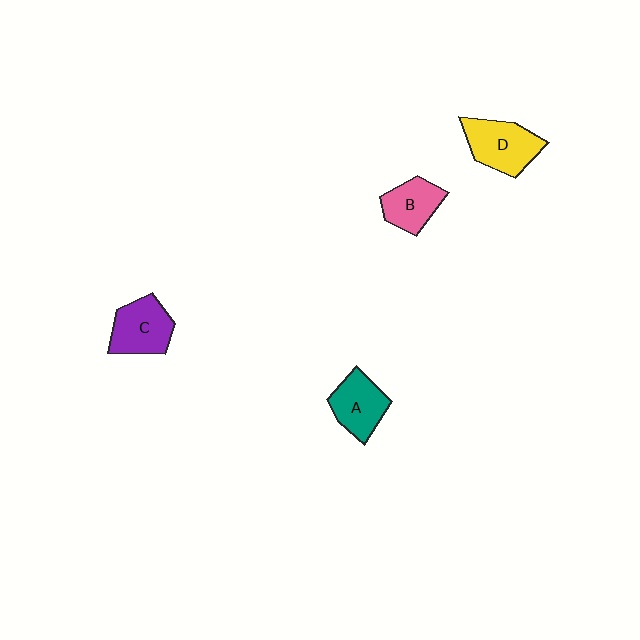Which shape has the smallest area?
Shape B (pink).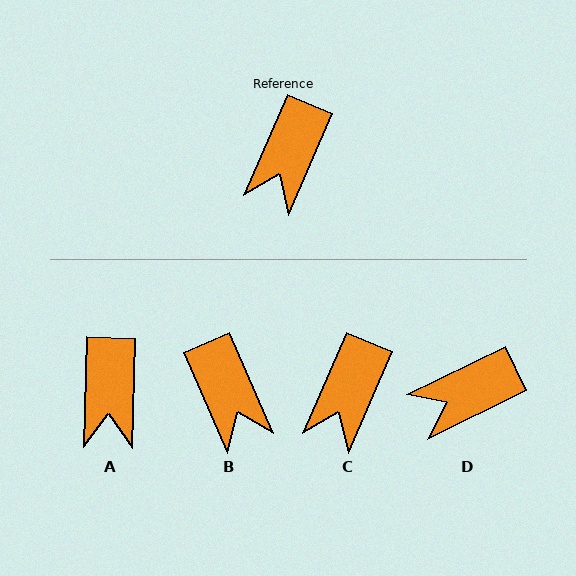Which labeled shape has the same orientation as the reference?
C.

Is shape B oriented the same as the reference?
No, it is off by about 47 degrees.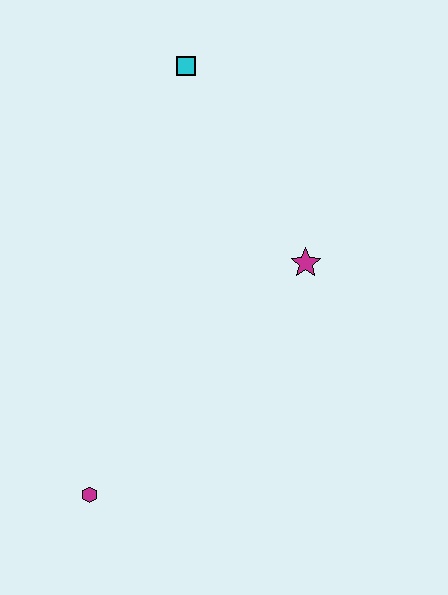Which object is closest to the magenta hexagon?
The magenta star is closest to the magenta hexagon.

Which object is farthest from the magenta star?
The magenta hexagon is farthest from the magenta star.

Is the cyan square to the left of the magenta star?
Yes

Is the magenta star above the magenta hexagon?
Yes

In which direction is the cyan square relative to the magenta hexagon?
The cyan square is above the magenta hexagon.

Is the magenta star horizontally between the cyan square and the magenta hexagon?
No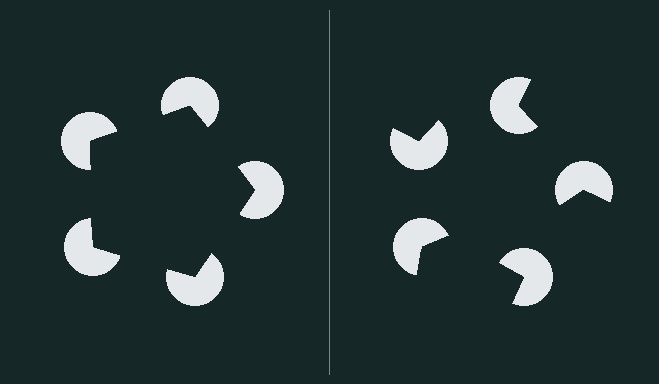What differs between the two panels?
The pac-man discs are positioned identically on both sides; only the wedge orientations differ. On the left they align to a pentagon; on the right they are misaligned.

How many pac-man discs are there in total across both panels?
10 — 5 on each side.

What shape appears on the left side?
An illusory pentagon.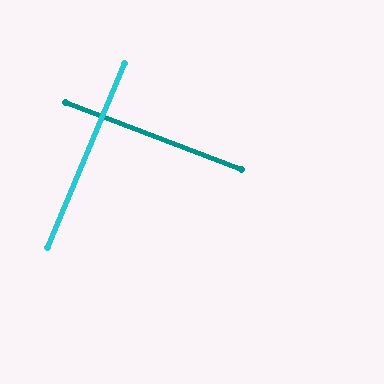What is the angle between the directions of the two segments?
Approximately 88 degrees.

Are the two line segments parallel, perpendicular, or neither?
Perpendicular — they meet at approximately 88°.